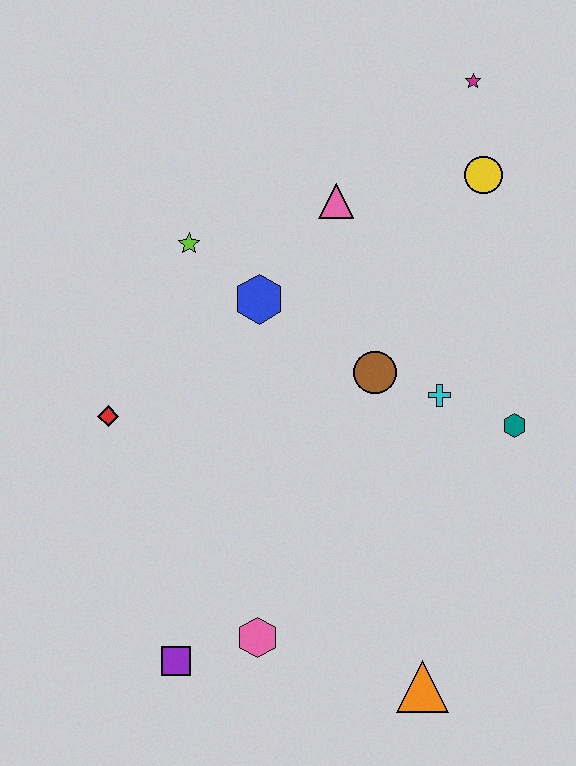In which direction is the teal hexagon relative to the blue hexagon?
The teal hexagon is to the right of the blue hexagon.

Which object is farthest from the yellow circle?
The purple square is farthest from the yellow circle.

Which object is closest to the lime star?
The blue hexagon is closest to the lime star.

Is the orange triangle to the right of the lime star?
Yes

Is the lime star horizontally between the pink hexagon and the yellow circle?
No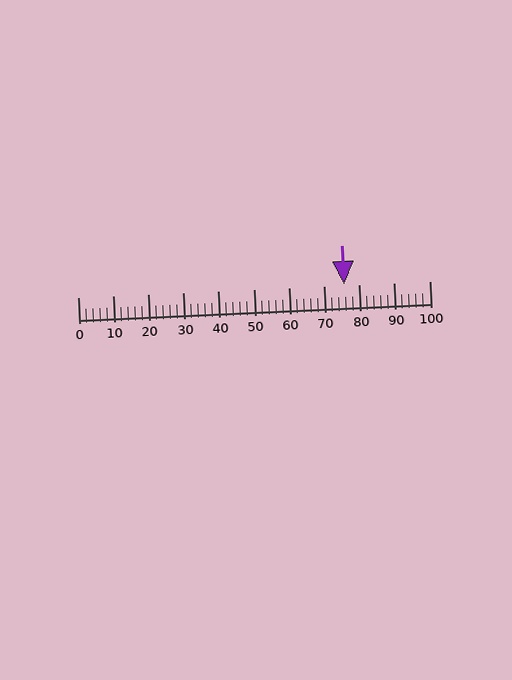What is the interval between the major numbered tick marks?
The major tick marks are spaced 10 units apart.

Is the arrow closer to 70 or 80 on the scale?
The arrow is closer to 80.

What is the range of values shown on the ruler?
The ruler shows values from 0 to 100.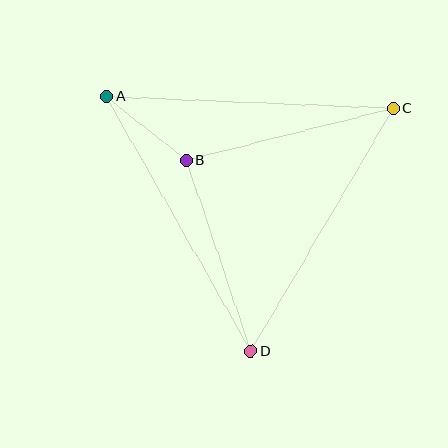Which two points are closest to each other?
Points A and B are closest to each other.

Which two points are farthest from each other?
Points A and D are farthest from each other.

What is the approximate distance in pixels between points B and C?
The distance between B and C is approximately 214 pixels.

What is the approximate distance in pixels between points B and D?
The distance between B and D is approximately 202 pixels.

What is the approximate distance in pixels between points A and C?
The distance between A and C is approximately 287 pixels.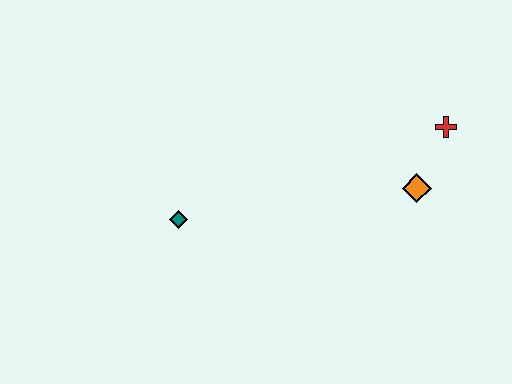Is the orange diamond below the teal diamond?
No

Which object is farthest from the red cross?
The teal diamond is farthest from the red cross.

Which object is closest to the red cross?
The orange diamond is closest to the red cross.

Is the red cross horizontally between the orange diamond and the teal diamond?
No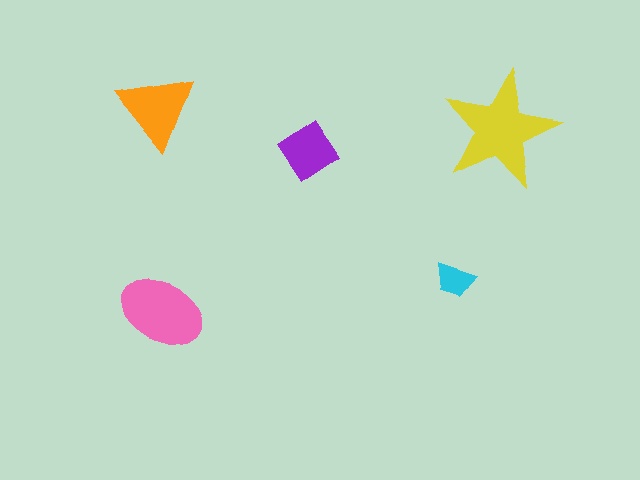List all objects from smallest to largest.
The cyan trapezoid, the purple diamond, the orange triangle, the pink ellipse, the yellow star.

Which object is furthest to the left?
The orange triangle is leftmost.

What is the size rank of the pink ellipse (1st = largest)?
2nd.